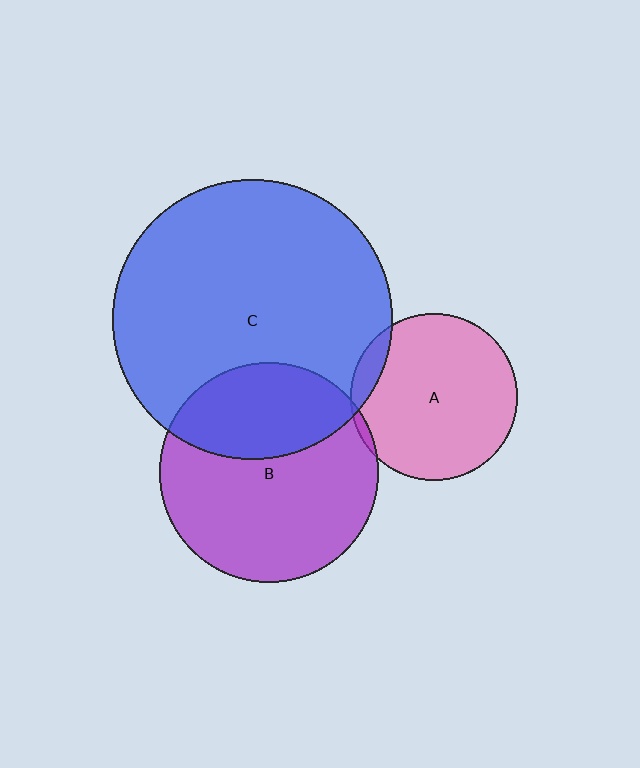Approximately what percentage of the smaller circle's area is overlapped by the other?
Approximately 10%.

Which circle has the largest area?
Circle C (blue).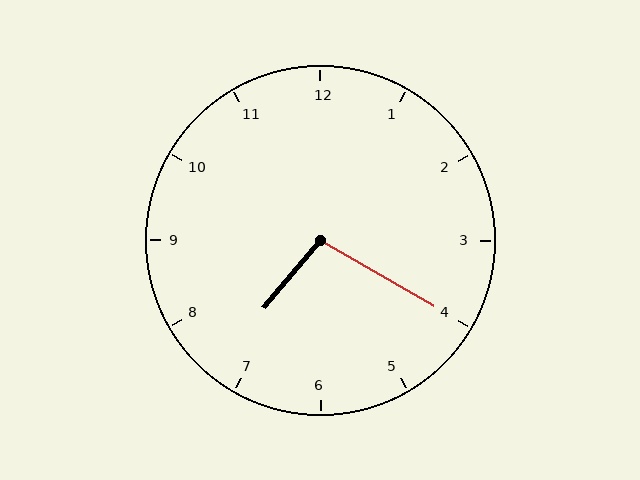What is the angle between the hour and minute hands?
Approximately 100 degrees.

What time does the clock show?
7:20.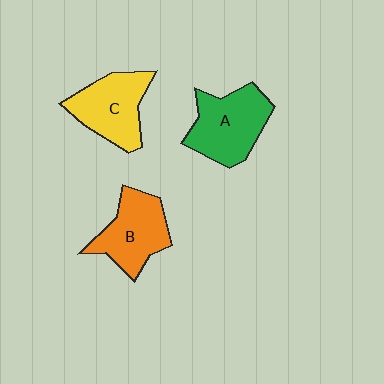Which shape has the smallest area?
Shape B (orange).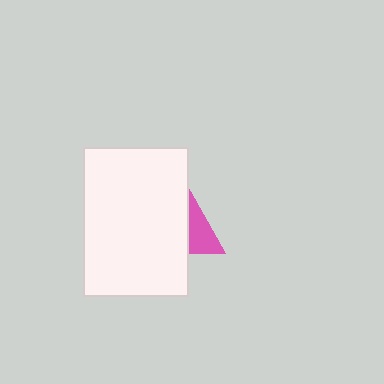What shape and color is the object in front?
The object in front is a white rectangle.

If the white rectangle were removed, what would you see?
You would see the complete pink triangle.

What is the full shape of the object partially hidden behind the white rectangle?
The partially hidden object is a pink triangle.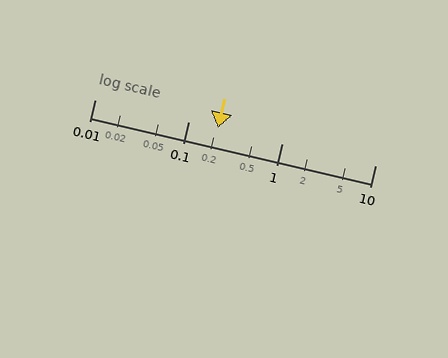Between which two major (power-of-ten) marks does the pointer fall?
The pointer is between 0.1 and 1.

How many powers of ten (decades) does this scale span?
The scale spans 3 decades, from 0.01 to 10.